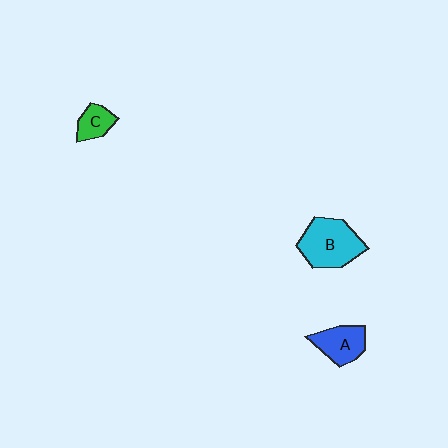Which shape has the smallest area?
Shape C (green).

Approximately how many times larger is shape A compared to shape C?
Approximately 1.5 times.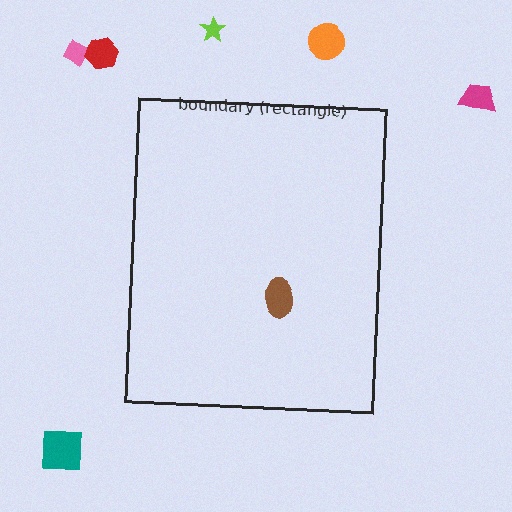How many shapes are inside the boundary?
1 inside, 6 outside.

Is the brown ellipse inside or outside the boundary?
Inside.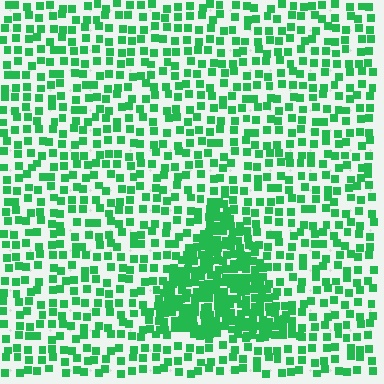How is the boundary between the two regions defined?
The boundary is defined by a change in element density (approximately 2.4x ratio). All elements are the same color, size, and shape.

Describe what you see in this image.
The image contains small green elements arranged at two different densities. A triangle-shaped region is visible where the elements are more densely packed than the surrounding area.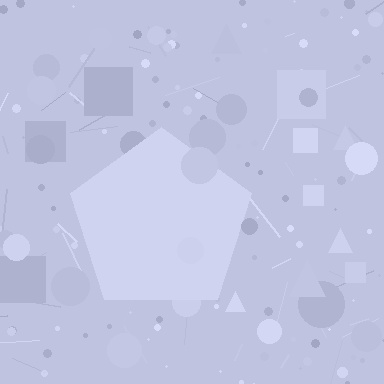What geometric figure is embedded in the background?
A pentagon is embedded in the background.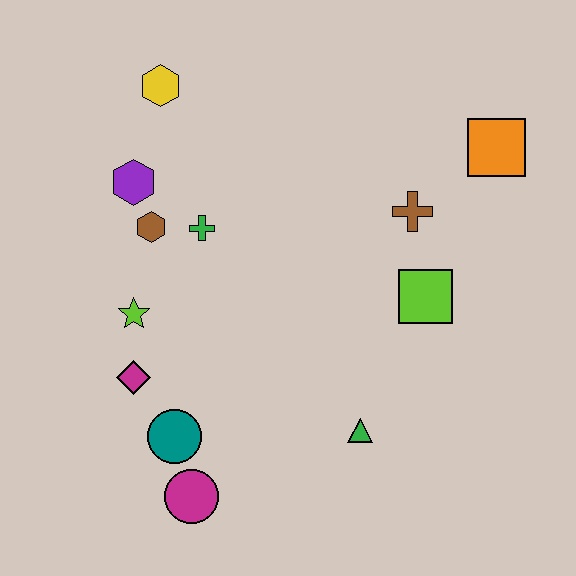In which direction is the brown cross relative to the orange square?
The brown cross is to the left of the orange square.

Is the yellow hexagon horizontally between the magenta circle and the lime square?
No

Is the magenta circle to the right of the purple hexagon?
Yes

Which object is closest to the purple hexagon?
The brown hexagon is closest to the purple hexagon.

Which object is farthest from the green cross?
The orange square is farthest from the green cross.